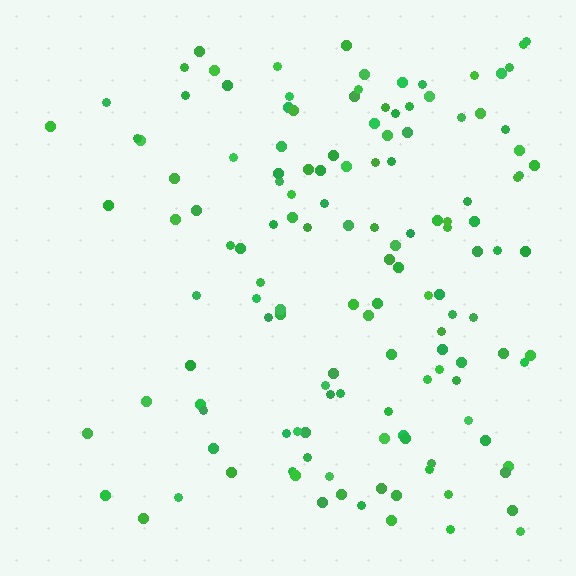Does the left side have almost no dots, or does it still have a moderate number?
Still a moderate number, just noticeably fewer than the right.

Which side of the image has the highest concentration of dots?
The right.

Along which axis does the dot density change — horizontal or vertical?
Horizontal.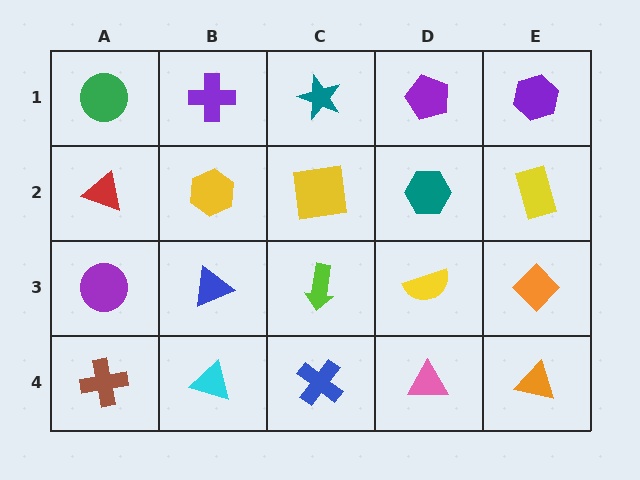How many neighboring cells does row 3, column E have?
3.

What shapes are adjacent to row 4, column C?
A lime arrow (row 3, column C), a cyan triangle (row 4, column B), a pink triangle (row 4, column D).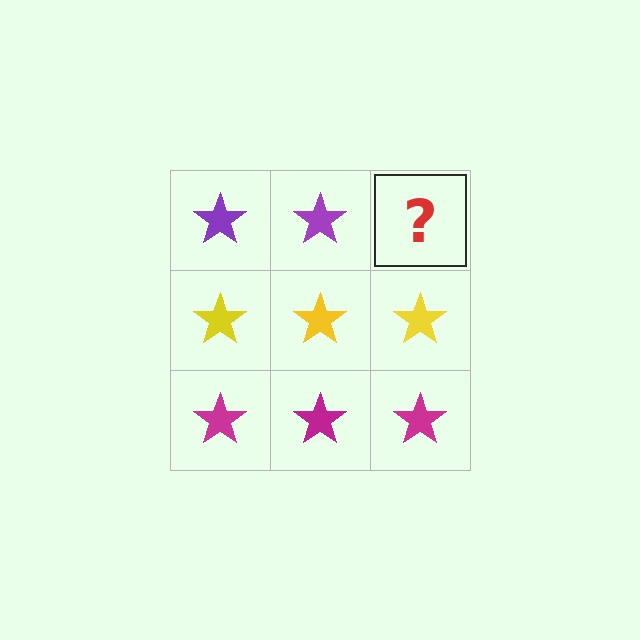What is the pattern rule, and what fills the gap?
The rule is that each row has a consistent color. The gap should be filled with a purple star.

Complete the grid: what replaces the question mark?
The question mark should be replaced with a purple star.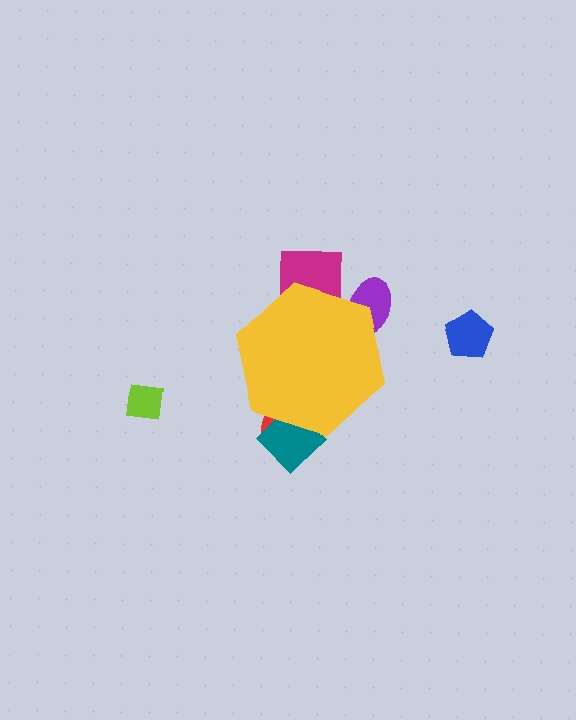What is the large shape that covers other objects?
A yellow hexagon.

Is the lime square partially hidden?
No, the lime square is fully visible.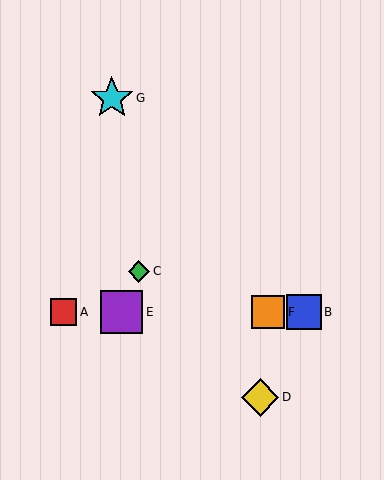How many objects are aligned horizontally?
4 objects (A, B, E, F) are aligned horizontally.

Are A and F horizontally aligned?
Yes, both are at y≈312.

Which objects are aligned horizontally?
Objects A, B, E, F are aligned horizontally.